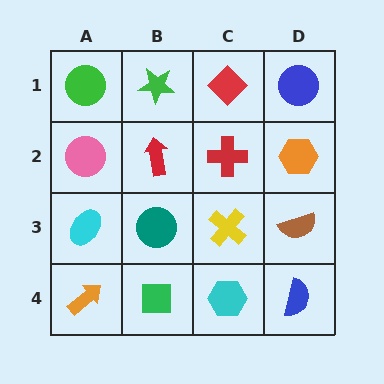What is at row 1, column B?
A green star.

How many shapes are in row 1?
4 shapes.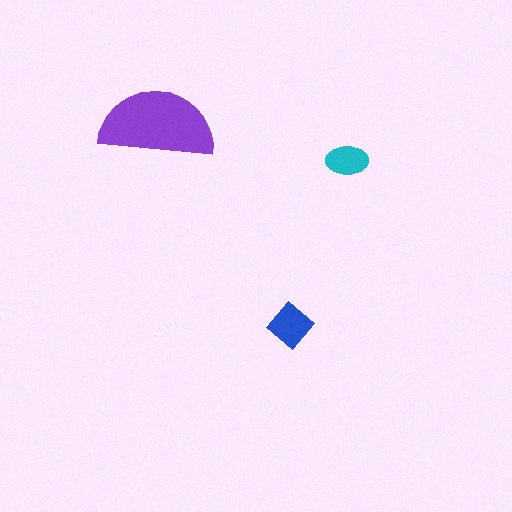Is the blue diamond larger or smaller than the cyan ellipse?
Larger.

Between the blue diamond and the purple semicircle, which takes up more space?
The purple semicircle.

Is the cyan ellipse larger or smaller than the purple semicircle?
Smaller.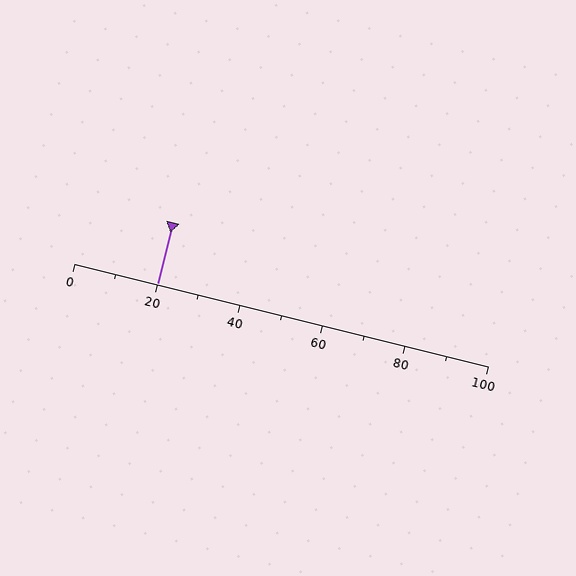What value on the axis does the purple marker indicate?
The marker indicates approximately 20.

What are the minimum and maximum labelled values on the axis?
The axis runs from 0 to 100.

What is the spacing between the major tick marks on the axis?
The major ticks are spaced 20 apart.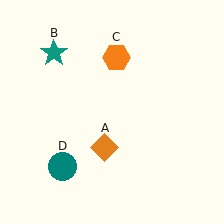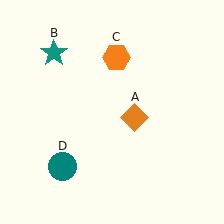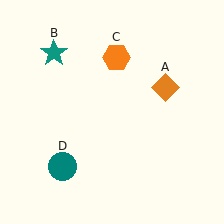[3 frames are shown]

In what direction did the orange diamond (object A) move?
The orange diamond (object A) moved up and to the right.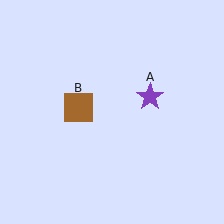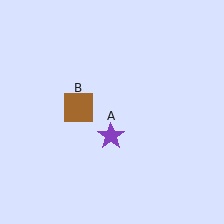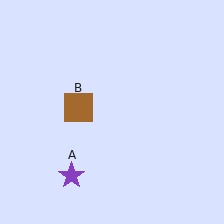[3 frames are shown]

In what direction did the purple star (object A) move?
The purple star (object A) moved down and to the left.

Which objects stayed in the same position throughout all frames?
Brown square (object B) remained stationary.